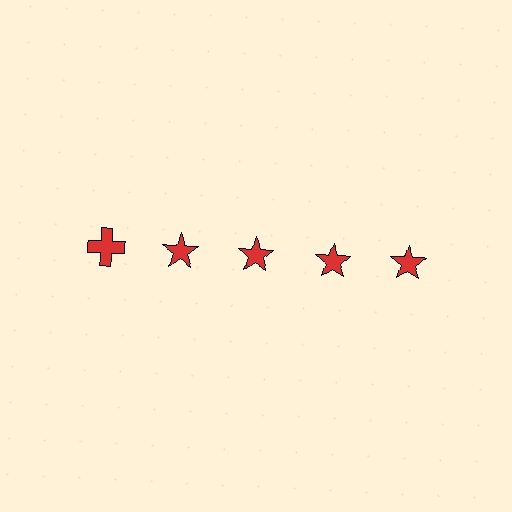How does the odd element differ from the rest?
It has a different shape: cross instead of star.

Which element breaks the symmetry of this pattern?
The red cross in the top row, leftmost column breaks the symmetry. All other shapes are red stars.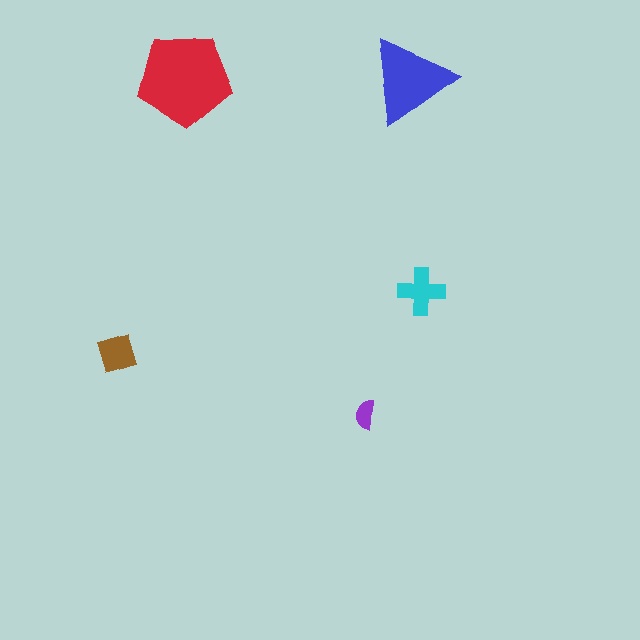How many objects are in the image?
There are 5 objects in the image.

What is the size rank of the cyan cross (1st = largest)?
3rd.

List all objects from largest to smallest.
The red pentagon, the blue triangle, the cyan cross, the brown square, the purple semicircle.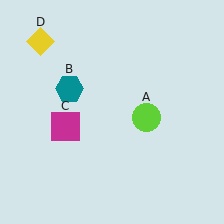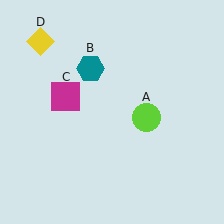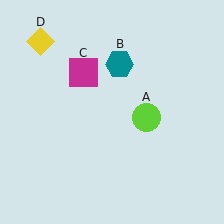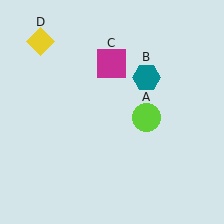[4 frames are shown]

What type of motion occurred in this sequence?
The teal hexagon (object B), magenta square (object C) rotated clockwise around the center of the scene.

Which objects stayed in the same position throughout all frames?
Lime circle (object A) and yellow diamond (object D) remained stationary.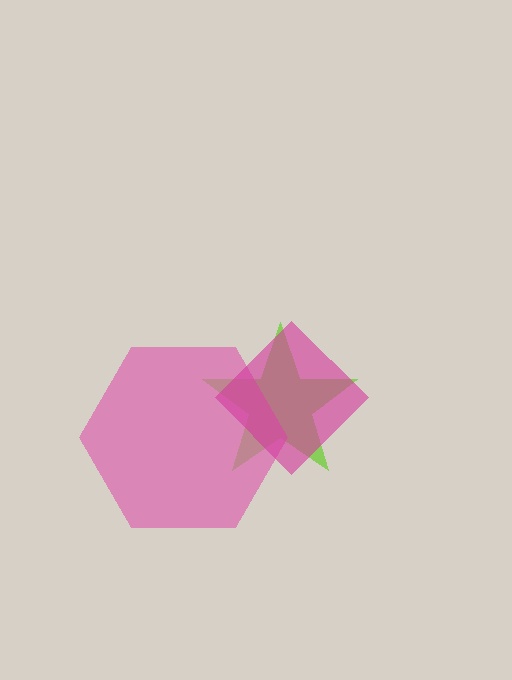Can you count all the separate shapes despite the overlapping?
Yes, there are 3 separate shapes.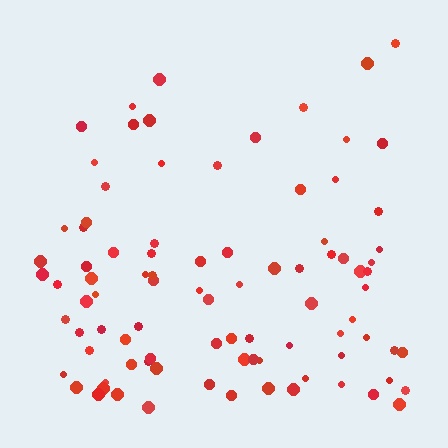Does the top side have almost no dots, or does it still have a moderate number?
Still a moderate number, just noticeably fewer than the bottom.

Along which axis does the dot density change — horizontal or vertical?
Vertical.